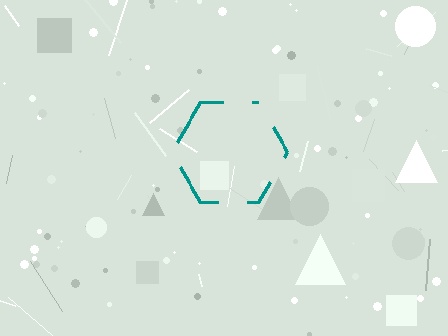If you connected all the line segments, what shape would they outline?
They would outline a hexagon.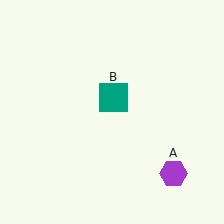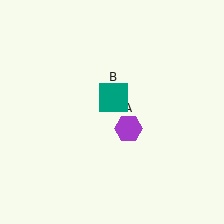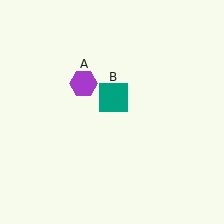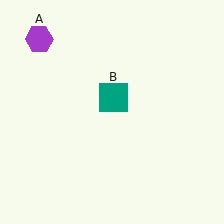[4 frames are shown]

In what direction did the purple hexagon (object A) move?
The purple hexagon (object A) moved up and to the left.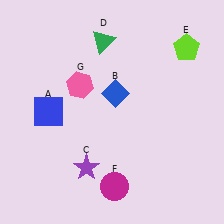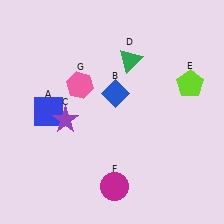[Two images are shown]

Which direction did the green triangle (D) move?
The green triangle (D) moved right.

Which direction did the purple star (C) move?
The purple star (C) moved up.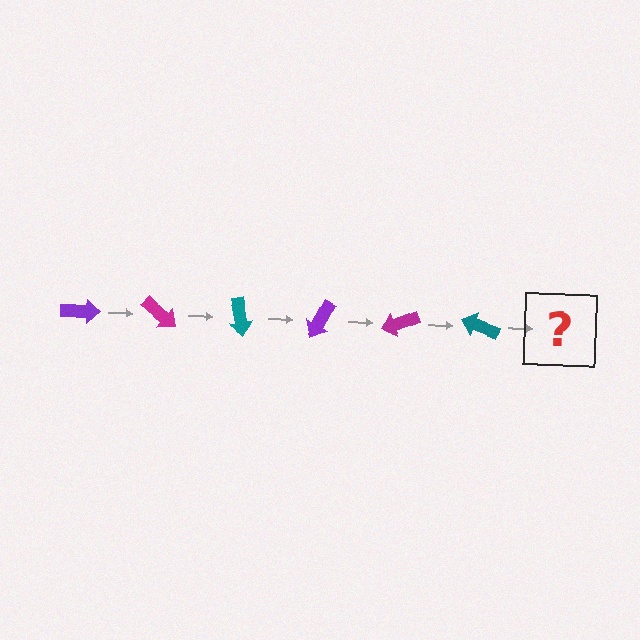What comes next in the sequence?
The next element should be a purple arrow, rotated 240 degrees from the start.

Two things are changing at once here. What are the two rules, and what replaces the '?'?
The two rules are that it rotates 40 degrees each step and the color cycles through purple, magenta, and teal. The '?' should be a purple arrow, rotated 240 degrees from the start.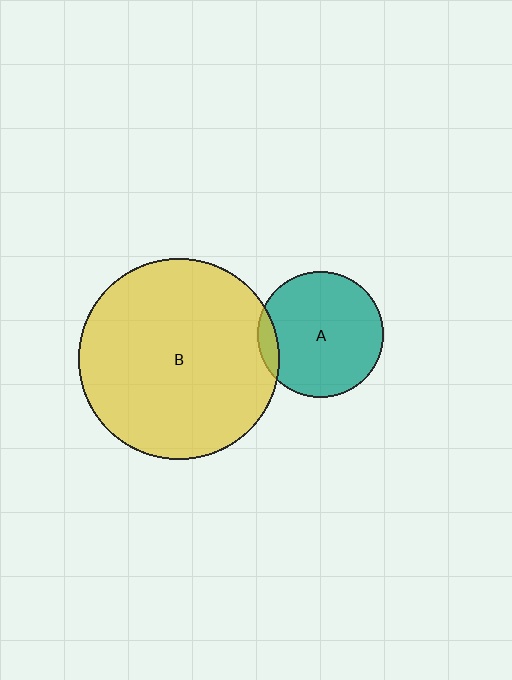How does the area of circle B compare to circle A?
Approximately 2.5 times.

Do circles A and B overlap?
Yes.